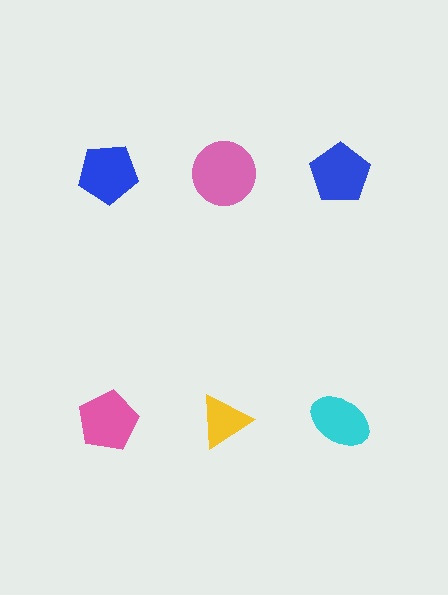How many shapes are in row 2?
3 shapes.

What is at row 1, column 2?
A pink circle.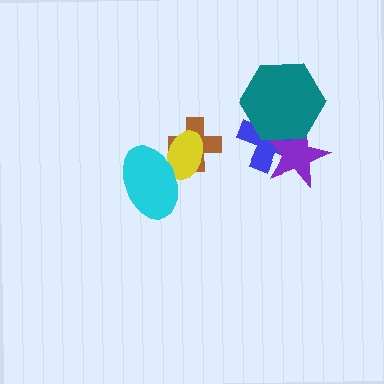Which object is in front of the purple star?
The teal hexagon is in front of the purple star.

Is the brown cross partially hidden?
Yes, it is partially covered by another shape.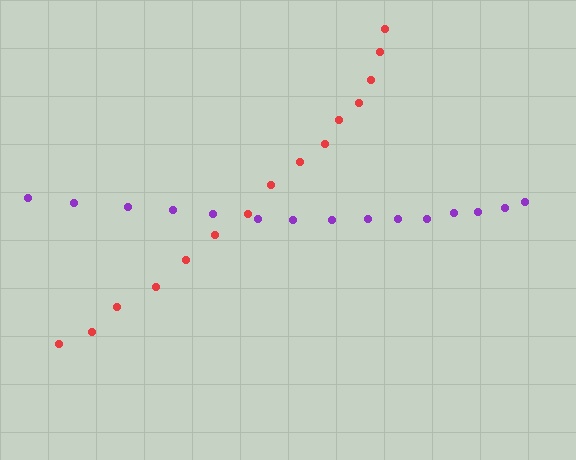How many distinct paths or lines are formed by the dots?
There are 2 distinct paths.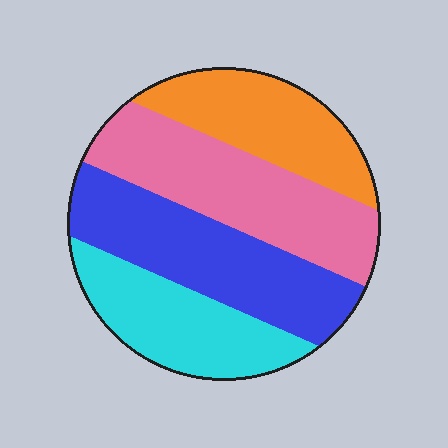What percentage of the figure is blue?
Blue covers 29% of the figure.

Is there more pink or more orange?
Pink.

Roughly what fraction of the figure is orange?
Orange covers around 20% of the figure.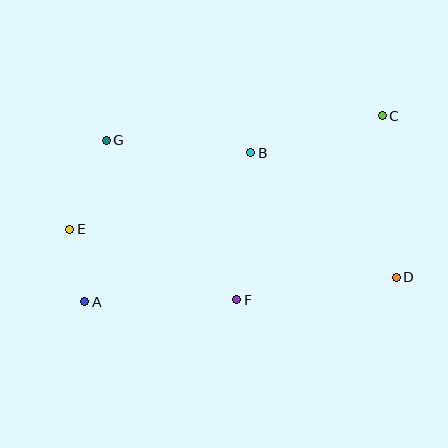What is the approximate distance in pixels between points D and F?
The distance between D and F is approximately 161 pixels.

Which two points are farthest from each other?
Points A and C are farthest from each other.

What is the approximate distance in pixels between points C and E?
The distance between C and E is approximately 333 pixels.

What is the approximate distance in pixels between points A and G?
The distance between A and G is approximately 163 pixels.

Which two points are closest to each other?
Points A and E are closest to each other.